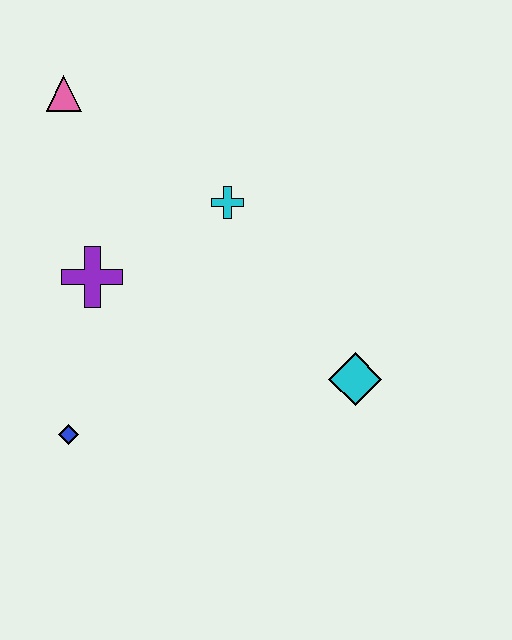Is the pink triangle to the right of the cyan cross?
No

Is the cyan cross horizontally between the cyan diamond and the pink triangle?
Yes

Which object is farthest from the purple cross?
The cyan diamond is farthest from the purple cross.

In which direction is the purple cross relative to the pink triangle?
The purple cross is below the pink triangle.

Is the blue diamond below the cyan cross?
Yes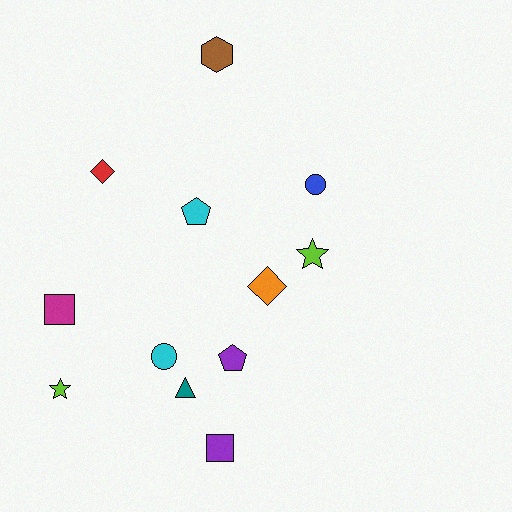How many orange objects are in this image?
There is 1 orange object.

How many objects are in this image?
There are 12 objects.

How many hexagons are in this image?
There is 1 hexagon.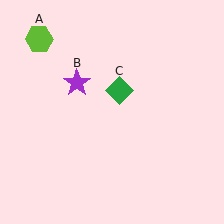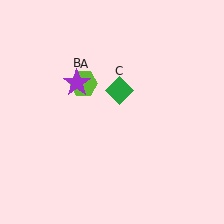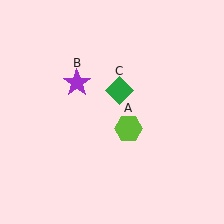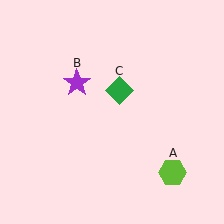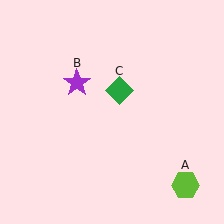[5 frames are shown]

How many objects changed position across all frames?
1 object changed position: lime hexagon (object A).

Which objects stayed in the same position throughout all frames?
Purple star (object B) and green diamond (object C) remained stationary.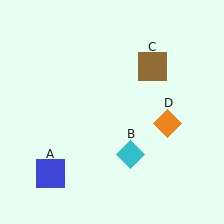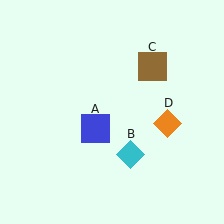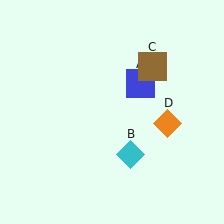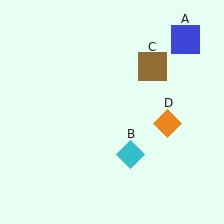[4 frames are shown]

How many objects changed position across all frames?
1 object changed position: blue square (object A).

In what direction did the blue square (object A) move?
The blue square (object A) moved up and to the right.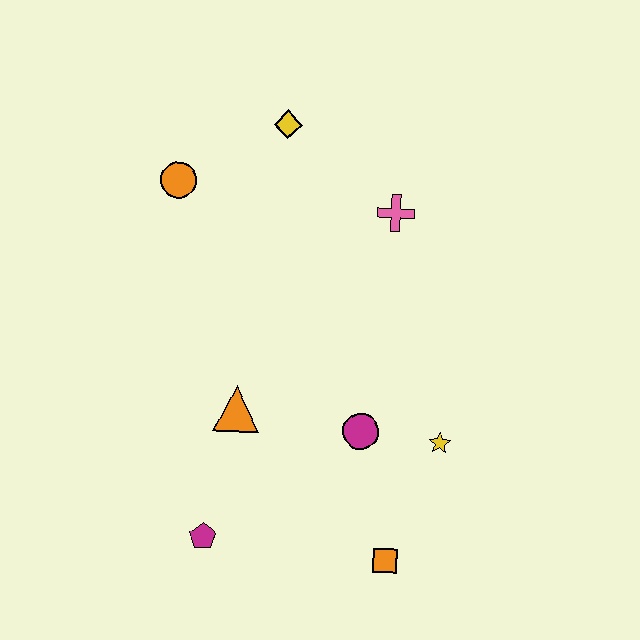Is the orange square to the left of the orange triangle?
No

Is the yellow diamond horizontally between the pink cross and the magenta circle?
No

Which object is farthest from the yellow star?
The orange circle is farthest from the yellow star.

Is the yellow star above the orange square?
Yes